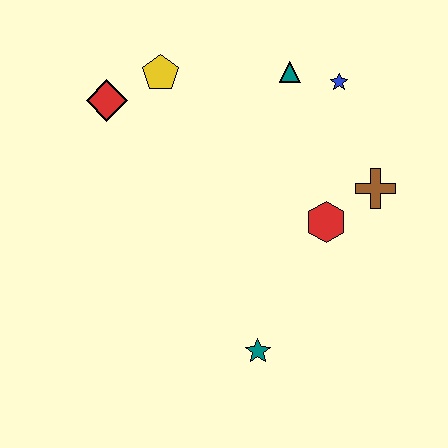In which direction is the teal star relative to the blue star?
The teal star is below the blue star.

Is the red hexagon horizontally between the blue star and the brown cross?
No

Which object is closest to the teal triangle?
The blue star is closest to the teal triangle.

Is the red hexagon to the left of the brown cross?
Yes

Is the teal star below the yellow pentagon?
Yes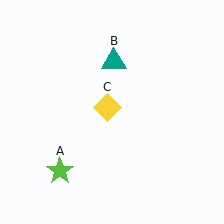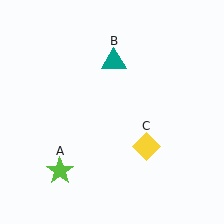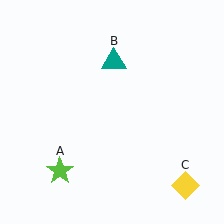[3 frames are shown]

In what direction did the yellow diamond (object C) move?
The yellow diamond (object C) moved down and to the right.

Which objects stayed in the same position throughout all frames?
Lime star (object A) and teal triangle (object B) remained stationary.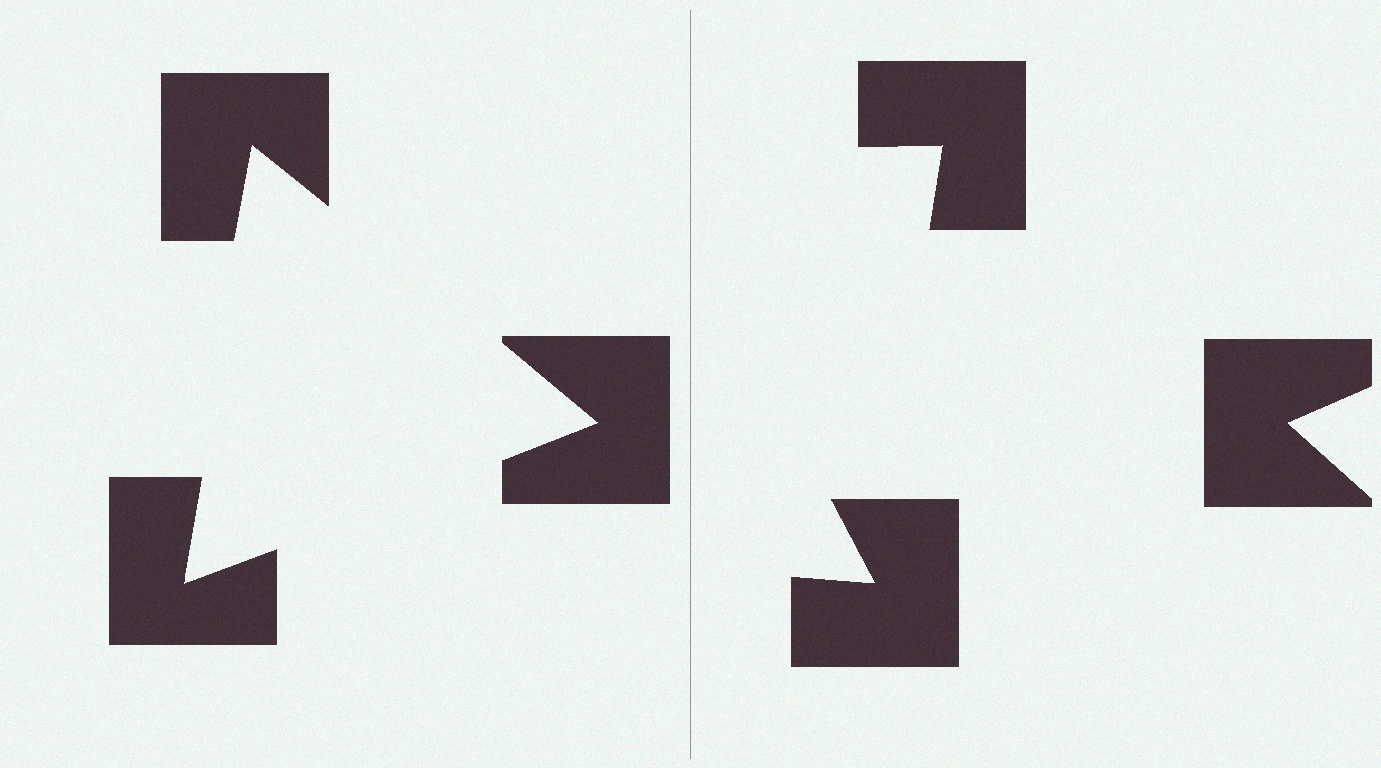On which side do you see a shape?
An illusory triangle appears on the left side. On the right side the wedge cuts are rotated, so no coherent shape forms.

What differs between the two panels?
The notched squares are positioned identically on both sides; only the wedge orientations differ. On the left they align to a triangle; on the right they are misaligned.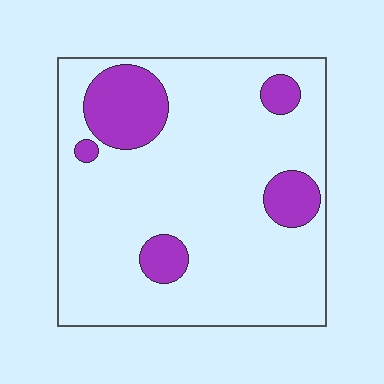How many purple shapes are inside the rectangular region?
5.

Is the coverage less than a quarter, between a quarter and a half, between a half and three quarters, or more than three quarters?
Less than a quarter.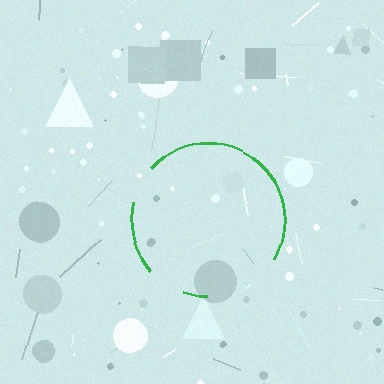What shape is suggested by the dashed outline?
The dashed outline suggests a circle.